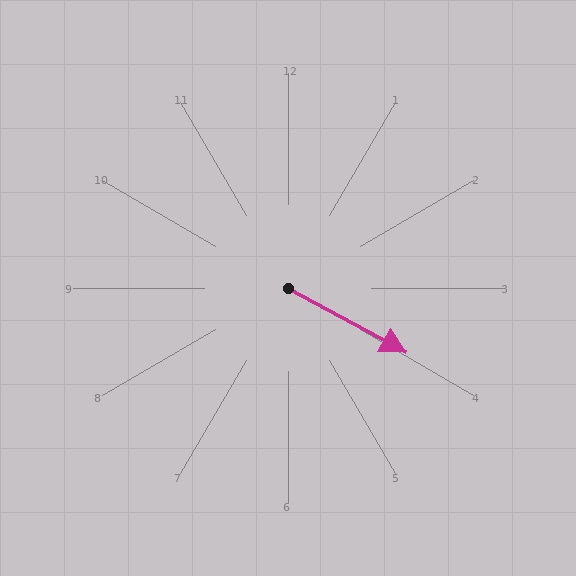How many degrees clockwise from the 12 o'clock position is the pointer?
Approximately 118 degrees.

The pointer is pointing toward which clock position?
Roughly 4 o'clock.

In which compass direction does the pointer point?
Southeast.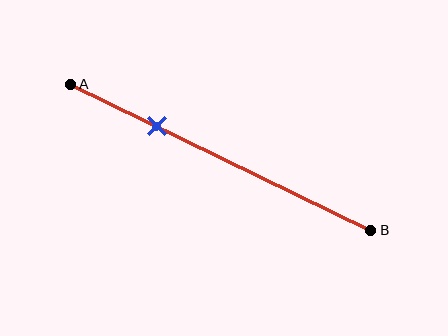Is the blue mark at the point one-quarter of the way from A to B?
No, the mark is at about 30% from A, not at the 25% one-quarter point.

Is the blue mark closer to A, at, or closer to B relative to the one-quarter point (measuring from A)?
The blue mark is closer to point B than the one-quarter point of segment AB.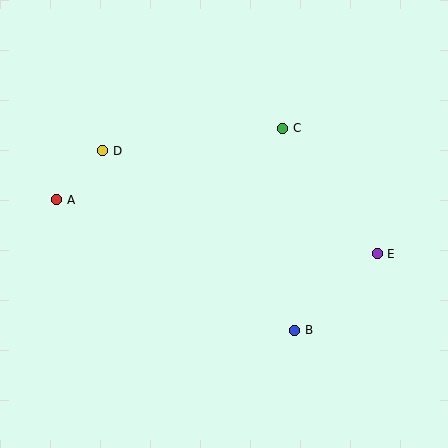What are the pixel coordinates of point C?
Point C is at (283, 128).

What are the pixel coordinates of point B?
Point B is at (295, 330).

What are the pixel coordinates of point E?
Point E is at (377, 254).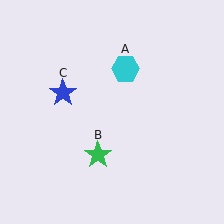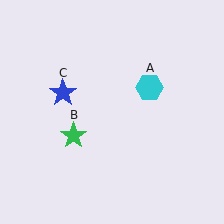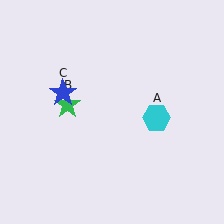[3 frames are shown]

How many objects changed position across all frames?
2 objects changed position: cyan hexagon (object A), green star (object B).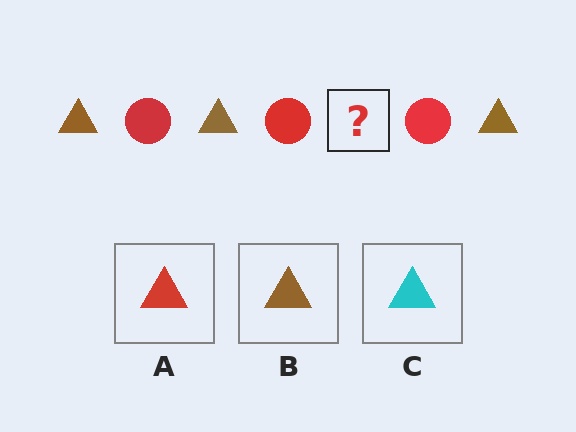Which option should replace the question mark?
Option B.